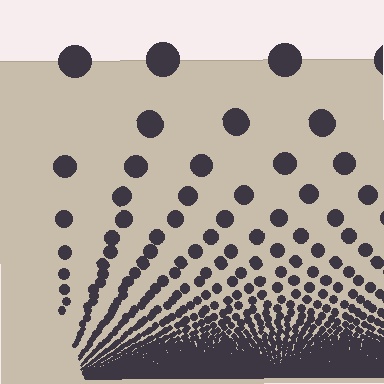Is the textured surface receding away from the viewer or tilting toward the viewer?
The surface appears to tilt toward the viewer. Texture elements get larger and sparser toward the top.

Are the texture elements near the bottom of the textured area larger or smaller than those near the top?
Smaller. The gradient is inverted — elements near the bottom are smaller and denser.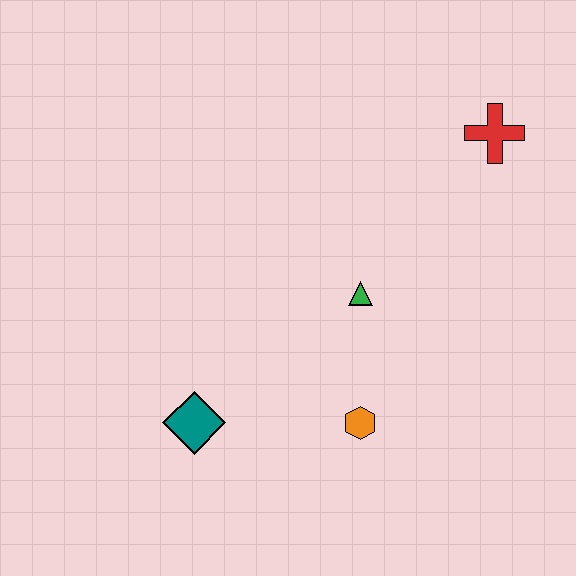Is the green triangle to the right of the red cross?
No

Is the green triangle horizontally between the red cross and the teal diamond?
Yes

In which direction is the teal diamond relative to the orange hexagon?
The teal diamond is to the left of the orange hexagon.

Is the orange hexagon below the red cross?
Yes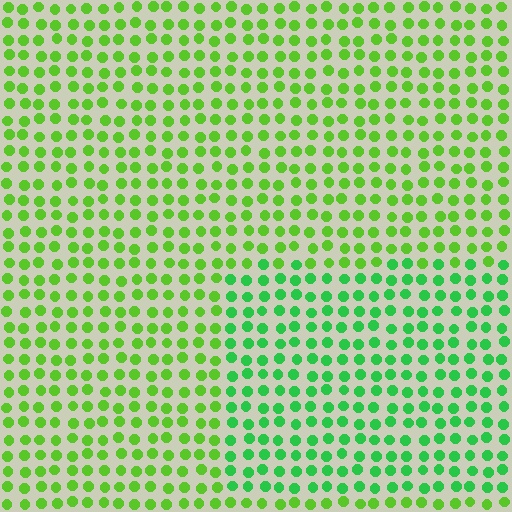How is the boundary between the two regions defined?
The boundary is defined purely by a slight shift in hue (about 30 degrees). Spacing, size, and orientation are identical on both sides.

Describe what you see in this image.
The image is filled with small lime elements in a uniform arrangement. A rectangle-shaped region is visible where the elements are tinted to a slightly different hue, forming a subtle color boundary.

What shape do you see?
I see a rectangle.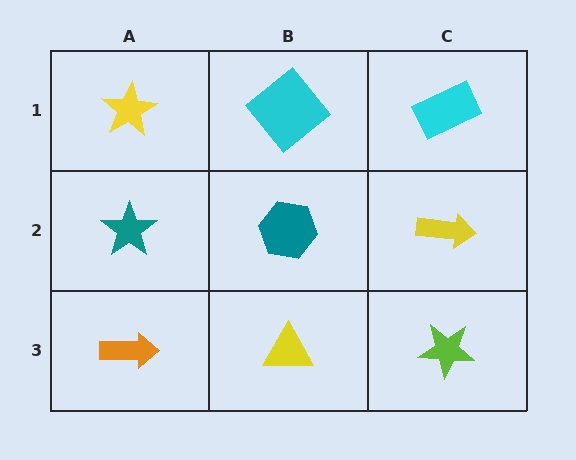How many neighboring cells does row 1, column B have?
3.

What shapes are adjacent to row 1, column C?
A yellow arrow (row 2, column C), a cyan diamond (row 1, column B).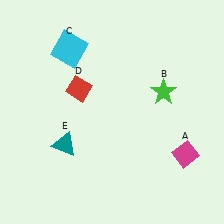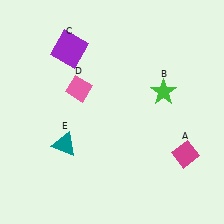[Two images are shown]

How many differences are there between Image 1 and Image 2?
There are 2 differences between the two images.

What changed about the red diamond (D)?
In Image 1, D is red. In Image 2, it changed to pink.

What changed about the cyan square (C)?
In Image 1, C is cyan. In Image 2, it changed to purple.